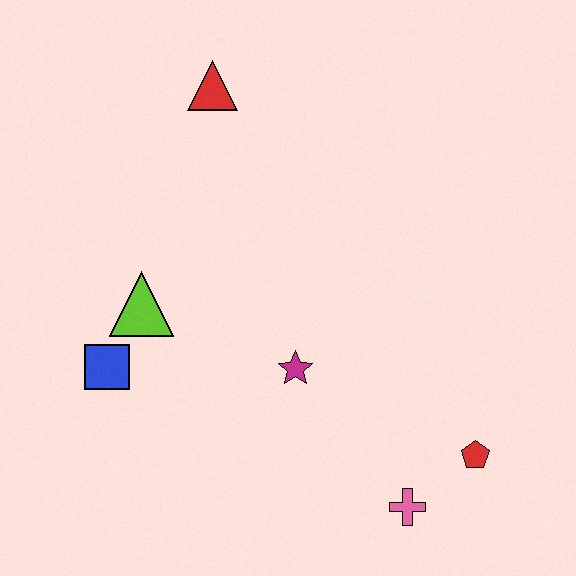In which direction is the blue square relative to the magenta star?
The blue square is to the left of the magenta star.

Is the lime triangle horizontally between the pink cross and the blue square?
Yes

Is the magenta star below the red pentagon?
No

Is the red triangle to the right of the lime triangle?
Yes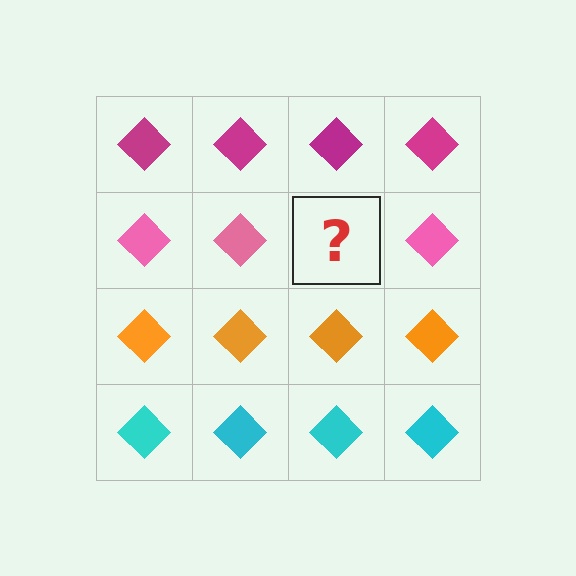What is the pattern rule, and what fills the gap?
The rule is that each row has a consistent color. The gap should be filled with a pink diamond.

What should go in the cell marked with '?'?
The missing cell should contain a pink diamond.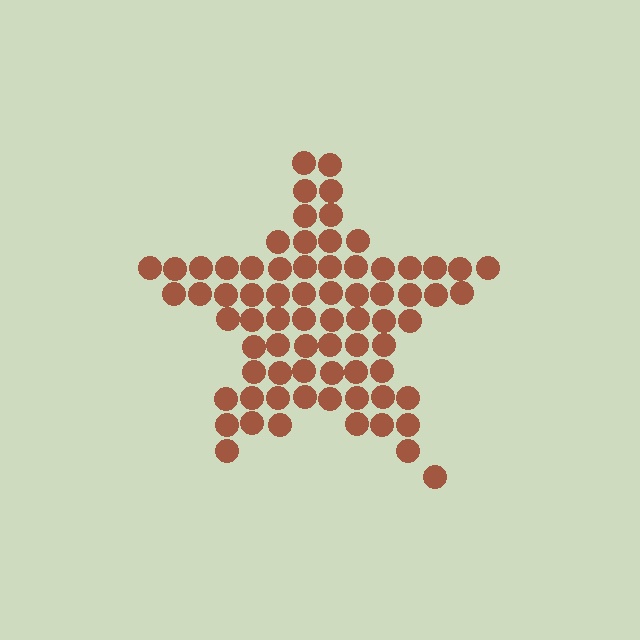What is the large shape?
The large shape is a star.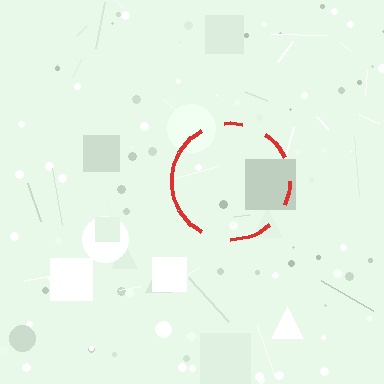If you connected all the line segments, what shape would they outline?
They would outline a circle.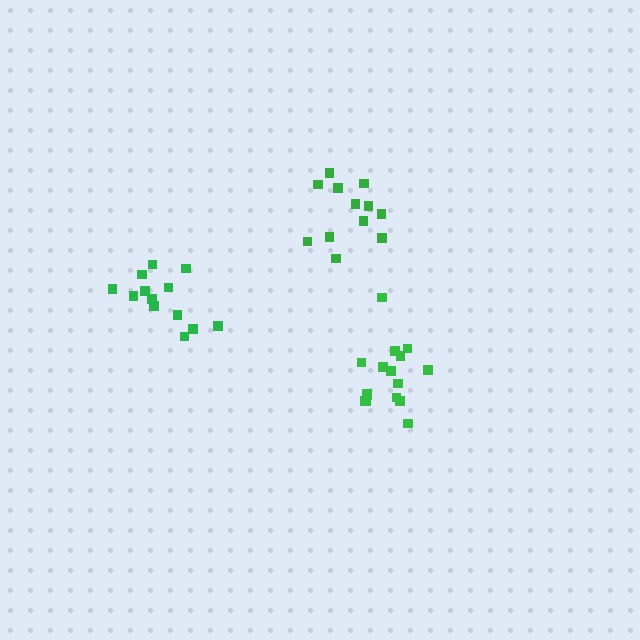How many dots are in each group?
Group 1: 16 dots, Group 2: 12 dots, Group 3: 13 dots (41 total).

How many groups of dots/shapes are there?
There are 3 groups.